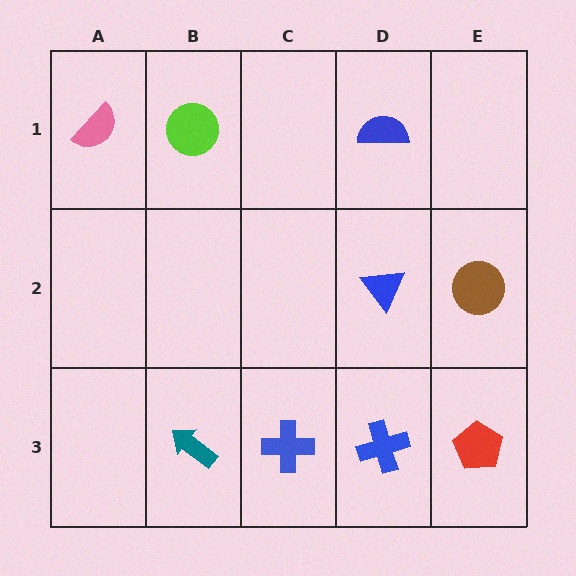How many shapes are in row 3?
4 shapes.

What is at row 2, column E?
A brown circle.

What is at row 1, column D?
A blue semicircle.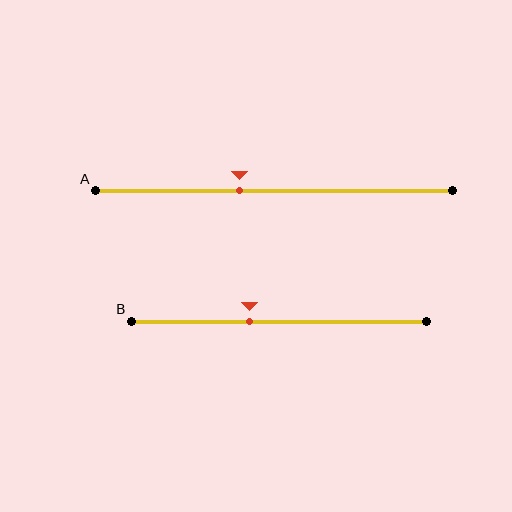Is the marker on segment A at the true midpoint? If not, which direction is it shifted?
No, the marker on segment A is shifted to the left by about 9% of the segment length.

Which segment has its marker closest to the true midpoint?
Segment A has its marker closest to the true midpoint.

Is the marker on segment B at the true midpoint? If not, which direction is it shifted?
No, the marker on segment B is shifted to the left by about 10% of the segment length.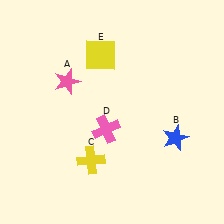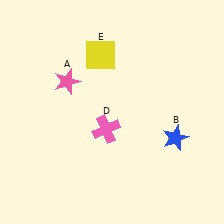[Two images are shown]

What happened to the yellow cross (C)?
The yellow cross (C) was removed in Image 2. It was in the bottom-left area of Image 1.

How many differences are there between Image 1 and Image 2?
There is 1 difference between the two images.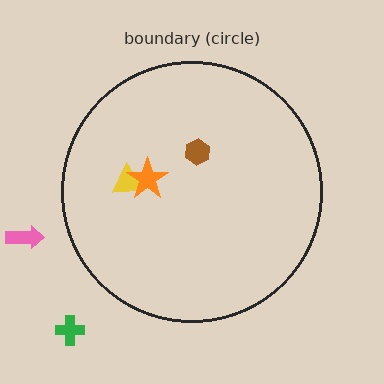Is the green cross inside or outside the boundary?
Outside.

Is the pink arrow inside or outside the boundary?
Outside.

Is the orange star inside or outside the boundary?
Inside.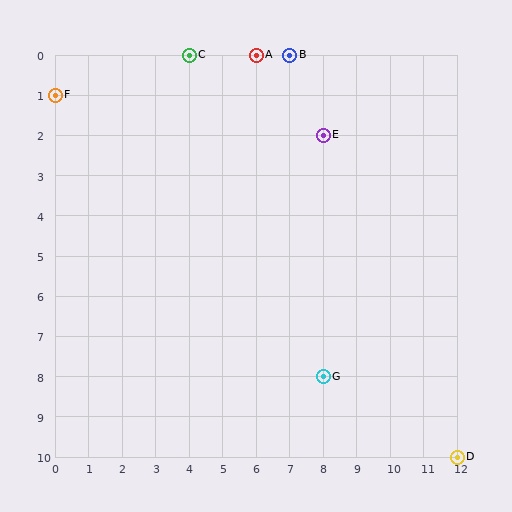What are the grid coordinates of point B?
Point B is at grid coordinates (7, 0).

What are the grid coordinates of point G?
Point G is at grid coordinates (8, 8).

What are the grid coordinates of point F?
Point F is at grid coordinates (0, 1).